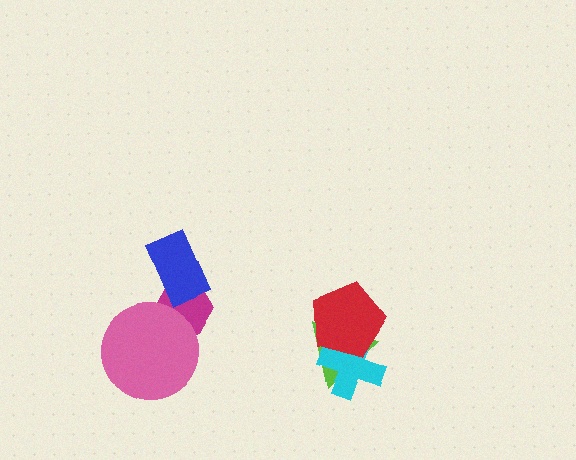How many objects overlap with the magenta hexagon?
2 objects overlap with the magenta hexagon.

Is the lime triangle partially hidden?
Yes, it is partially covered by another shape.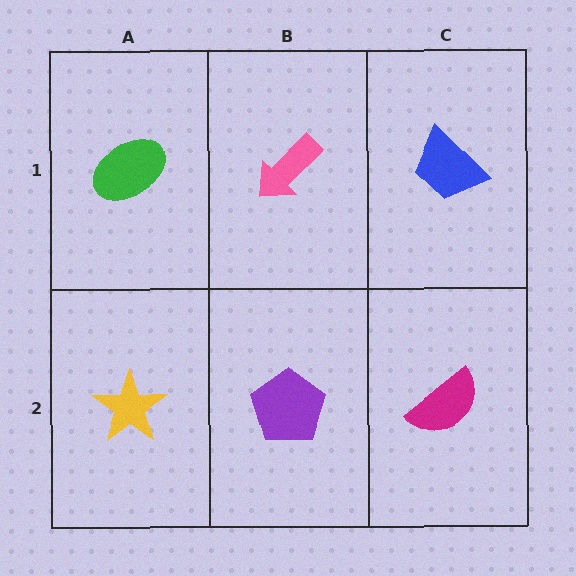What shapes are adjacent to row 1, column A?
A yellow star (row 2, column A), a pink arrow (row 1, column B).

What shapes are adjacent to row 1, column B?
A purple pentagon (row 2, column B), a green ellipse (row 1, column A), a blue trapezoid (row 1, column C).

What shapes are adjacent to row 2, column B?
A pink arrow (row 1, column B), a yellow star (row 2, column A), a magenta semicircle (row 2, column C).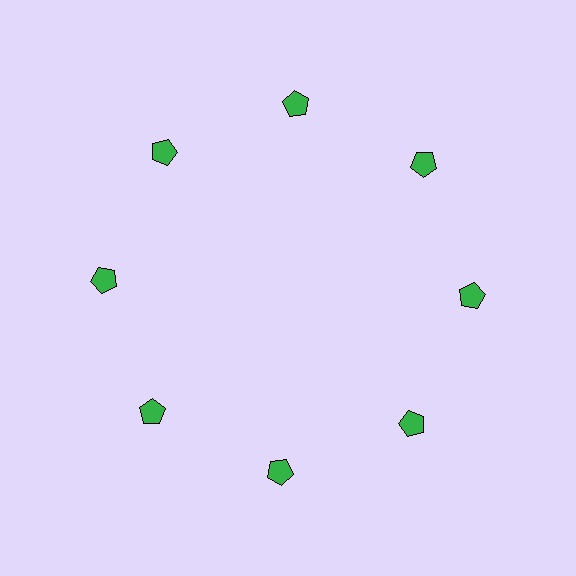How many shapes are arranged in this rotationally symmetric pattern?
There are 8 shapes, arranged in 8 groups of 1.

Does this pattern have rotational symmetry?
Yes, this pattern has 8-fold rotational symmetry. It looks the same after rotating 45 degrees around the center.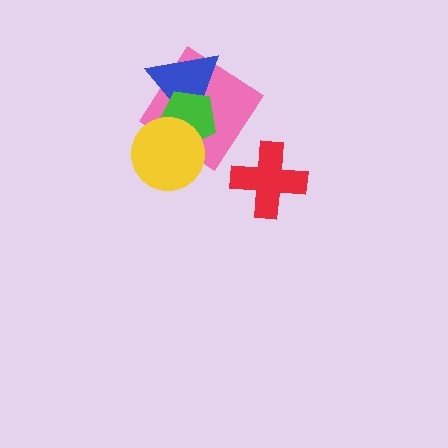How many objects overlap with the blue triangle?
2 objects overlap with the blue triangle.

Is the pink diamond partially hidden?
Yes, it is partially covered by another shape.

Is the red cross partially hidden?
No, no other shape covers it.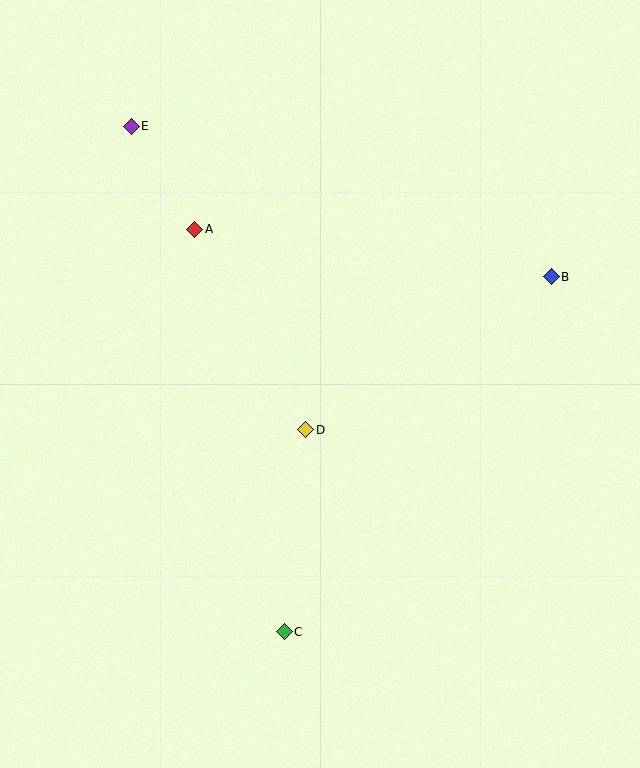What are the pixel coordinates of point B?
Point B is at (551, 277).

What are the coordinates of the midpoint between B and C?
The midpoint between B and C is at (418, 454).